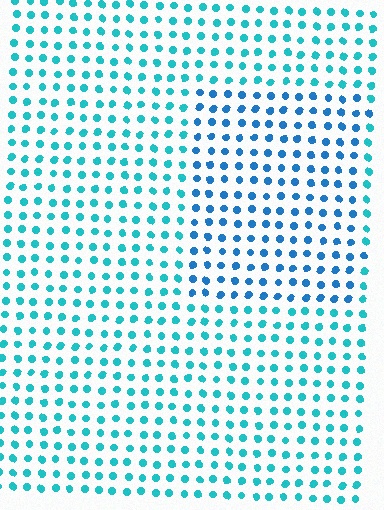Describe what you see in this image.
The image is filled with small cyan elements in a uniform arrangement. A rectangle-shaped region is visible where the elements are tinted to a slightly different hue, forming a subtle color boundary.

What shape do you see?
I see a rectangle.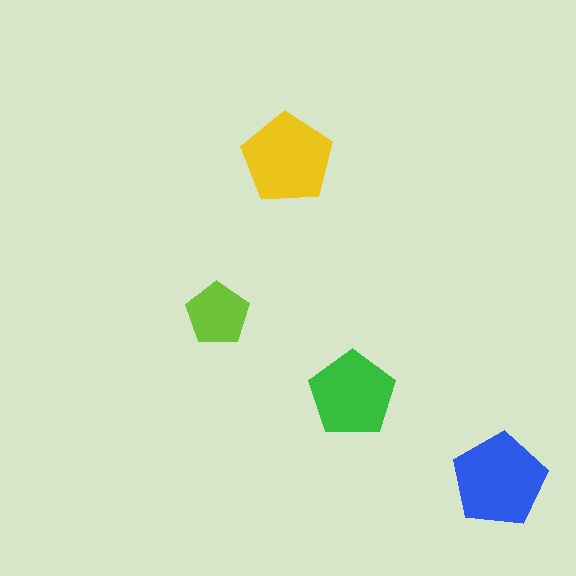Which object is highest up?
The yellow pentagon is topmost.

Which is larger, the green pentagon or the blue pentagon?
The blue one.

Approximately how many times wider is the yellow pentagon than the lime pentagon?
About 1.5 times wider.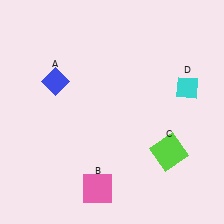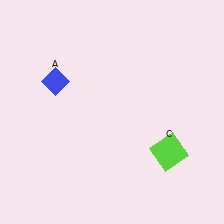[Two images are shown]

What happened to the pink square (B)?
The pink square (B) was removed in Image 2. It was in the bottom-left area of Image 1.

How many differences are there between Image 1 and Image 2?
There are 2 differences between the two images.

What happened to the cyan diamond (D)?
The cyan diamond (D) was removed in Image 2. It was in the top-right area of Image 1.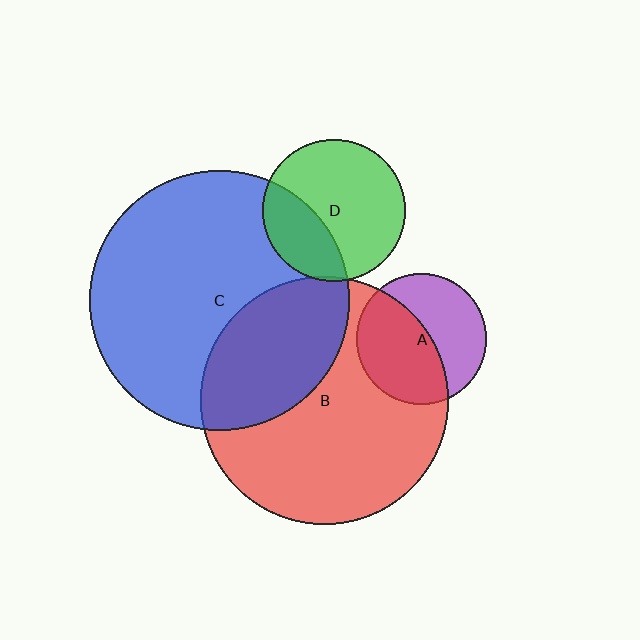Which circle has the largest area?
Circle C (blue).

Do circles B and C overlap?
Yes.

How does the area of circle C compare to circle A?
Approximately 4.0 times.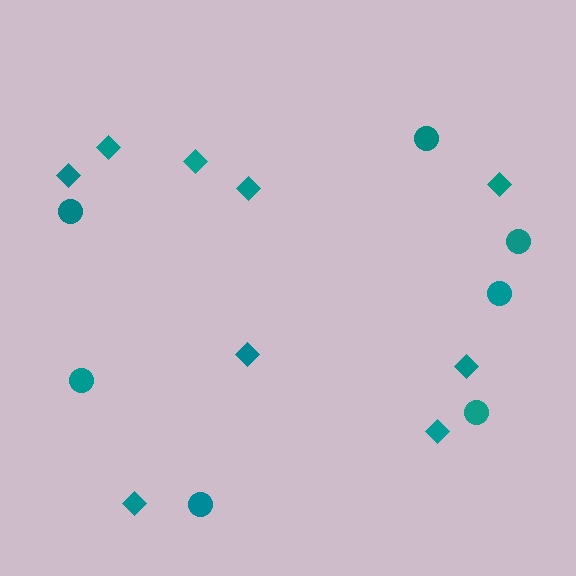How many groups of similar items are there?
There are 2 groups: one group of circles (7) and one group of diamonds (9).